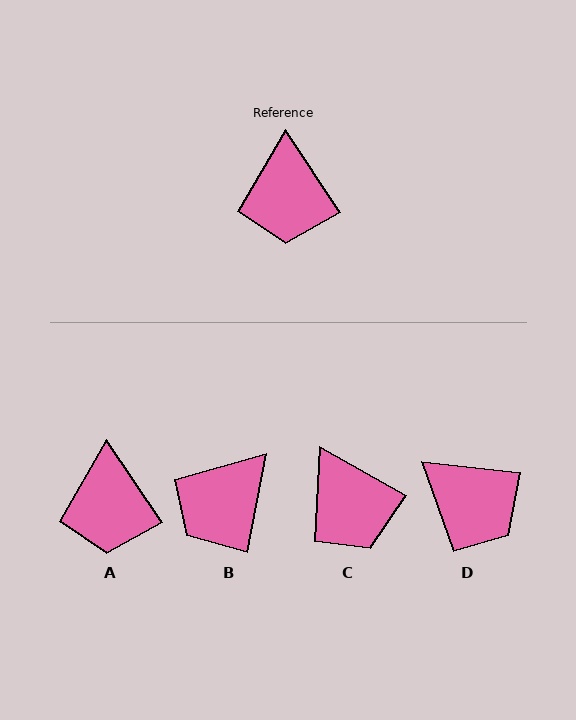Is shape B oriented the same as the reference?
No, it is off by about 45 degrees.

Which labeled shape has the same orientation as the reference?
A.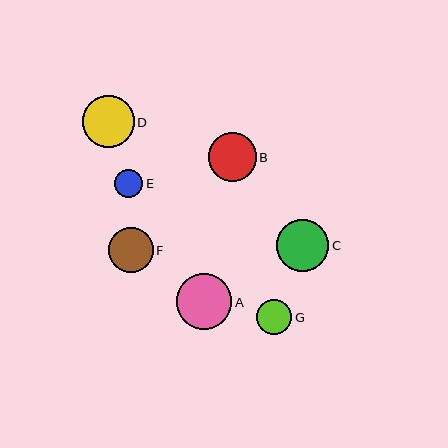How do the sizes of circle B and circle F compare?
Circle B and circle F are approximately the same size.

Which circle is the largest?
Circle A is the largest with a size of approximately 55 pixels.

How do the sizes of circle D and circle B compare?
Circle D and circle B are approximately the same size.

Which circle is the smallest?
Circle E is the smallest with a size of approximately 28 pixels.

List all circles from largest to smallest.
From largest to smallest: A, C, D, B, F, G, E.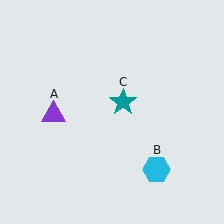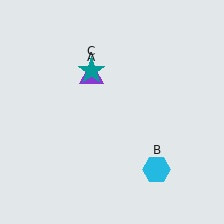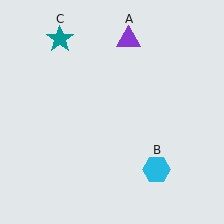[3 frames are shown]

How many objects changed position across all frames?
2 objects changed position: purple triangle (object A), teal star (object C).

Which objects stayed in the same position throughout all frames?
Cyan hexagon (object B) remained stationary.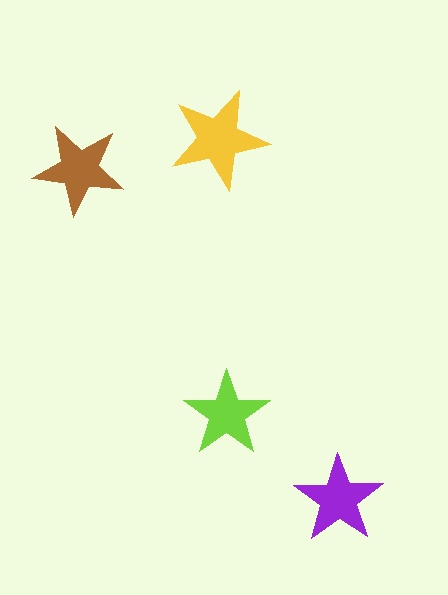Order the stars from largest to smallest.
the yellow one, the brown one, the purple one, the lime one.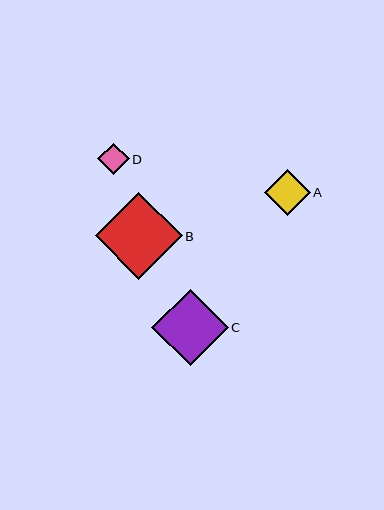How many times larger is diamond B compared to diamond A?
Diamond B is approximately 1.9 times the size of diamond A.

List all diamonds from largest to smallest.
From largest to smallest: B, C, A, D.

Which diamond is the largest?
Diamond B is the largest with a size of approximately 87 pixels.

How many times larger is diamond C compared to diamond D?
Diamond C is approximately 2.4 times the size of diamond D.